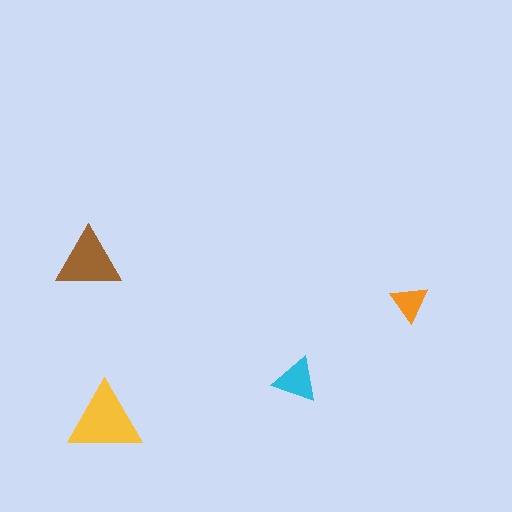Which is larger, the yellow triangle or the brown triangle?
The yellow one.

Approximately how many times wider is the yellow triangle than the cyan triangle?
About 1.5 times wider.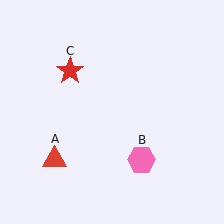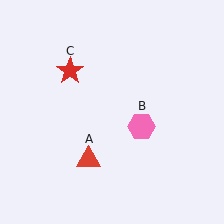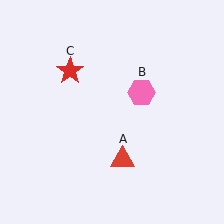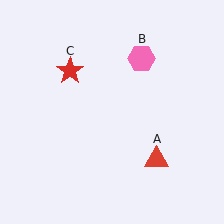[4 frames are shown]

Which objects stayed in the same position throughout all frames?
Red star (object C) remained stationary.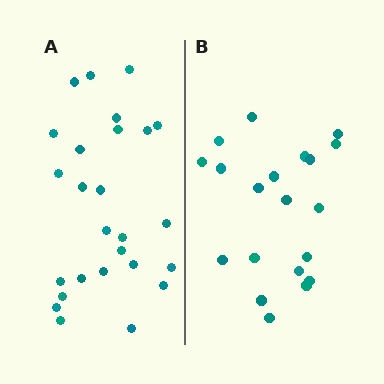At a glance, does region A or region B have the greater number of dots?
Region A (the left region) has more dots.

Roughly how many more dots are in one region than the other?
Region A has about 6 more dots than region B.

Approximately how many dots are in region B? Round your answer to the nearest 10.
About 20 dots.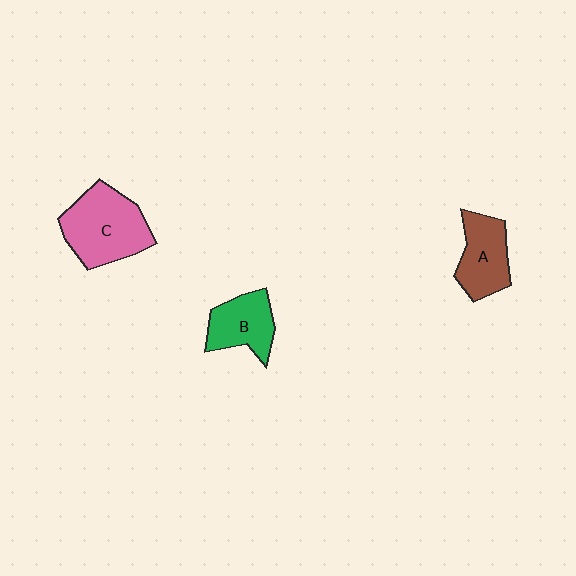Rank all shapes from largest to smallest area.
From largest to smallest: C (pink), A (brown), B (green).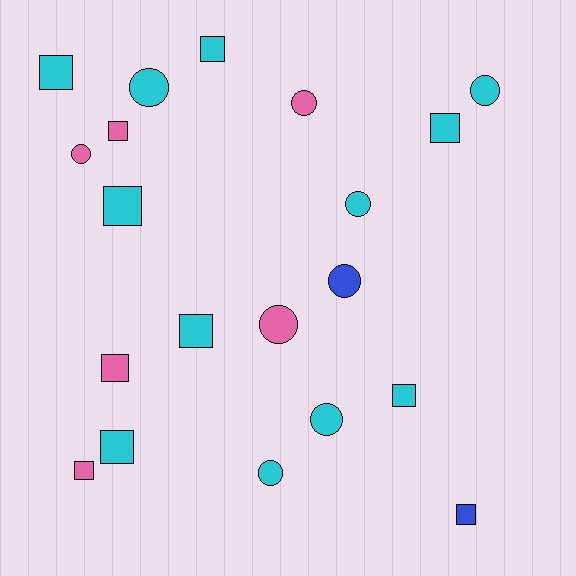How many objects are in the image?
There are 20 objects.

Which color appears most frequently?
Cyan, with 12 objects.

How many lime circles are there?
There are no lime circles.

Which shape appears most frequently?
Square, with 11 objects.